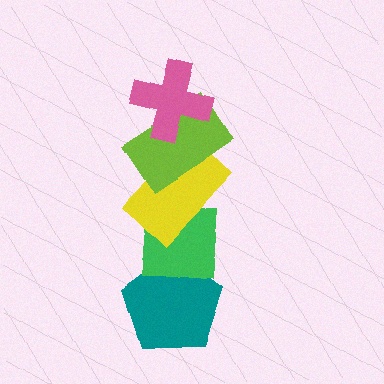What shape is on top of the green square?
The yellow rectangle is on top of the green square.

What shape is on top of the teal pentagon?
The green square is on top of the teal pentagon.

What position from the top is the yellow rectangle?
The yellow rectangle is 3rd from the top.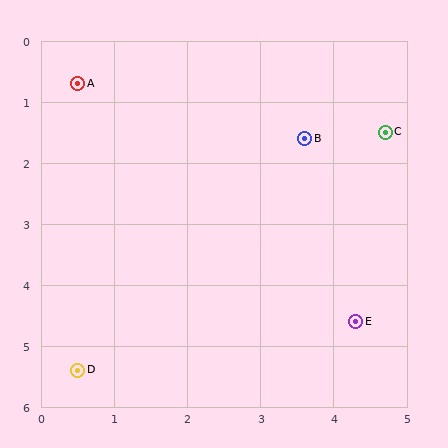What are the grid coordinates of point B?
Point B is at approximately (3.6, 1.6).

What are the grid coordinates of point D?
Point D is at approximately (0.5, 5.4).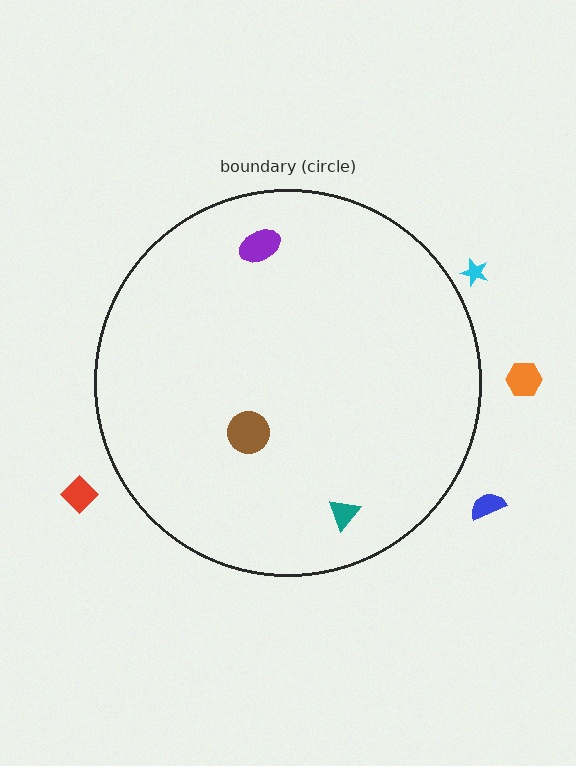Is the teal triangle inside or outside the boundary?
Inside.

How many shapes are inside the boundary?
3 inside, 4 outside.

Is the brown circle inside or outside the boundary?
Inside.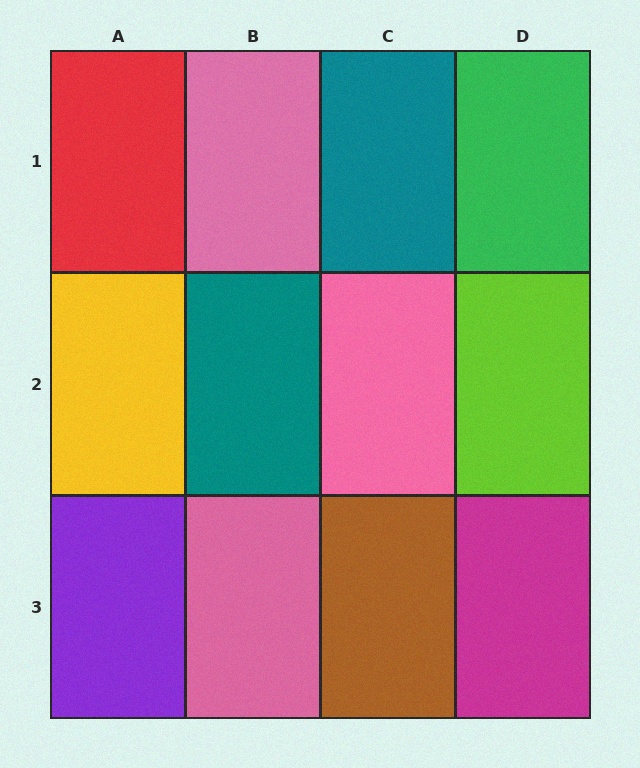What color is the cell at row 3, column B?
Pink.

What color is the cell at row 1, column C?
Teal.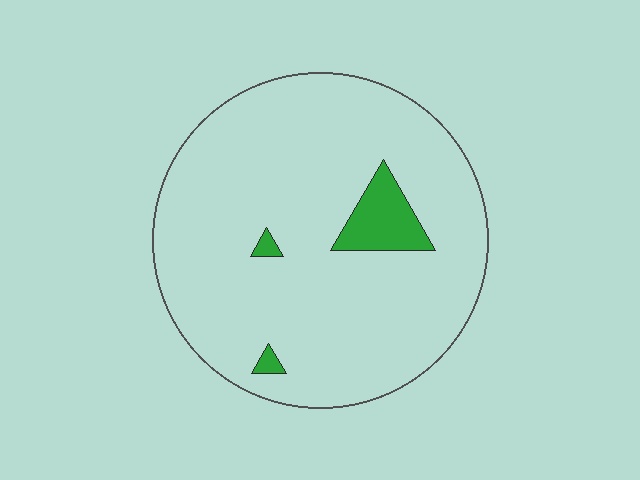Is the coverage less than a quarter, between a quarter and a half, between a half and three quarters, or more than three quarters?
Less than a quarter.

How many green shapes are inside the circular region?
3.